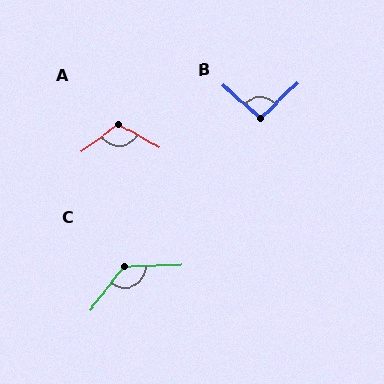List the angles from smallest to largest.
B (93°), A (113°), C (130°).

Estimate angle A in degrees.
Approximately 113 degrees.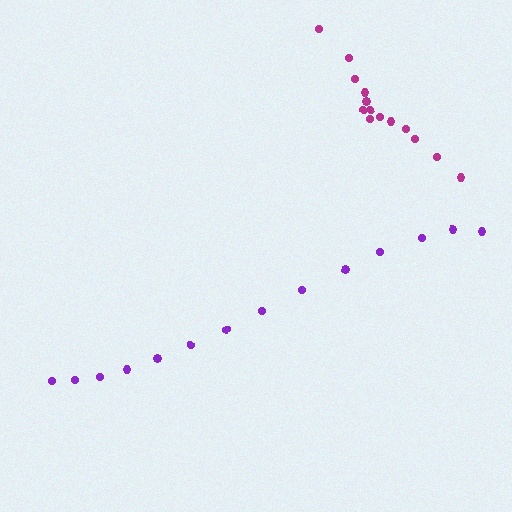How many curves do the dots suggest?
There are 2 distinct paths.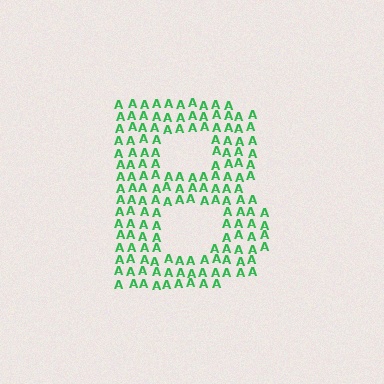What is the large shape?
The large shape is the letter B.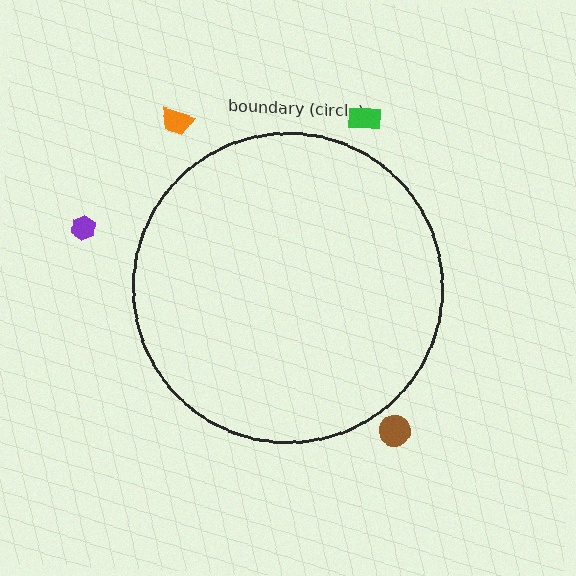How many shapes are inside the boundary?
0 inside, 4 outside.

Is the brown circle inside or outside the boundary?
Outside.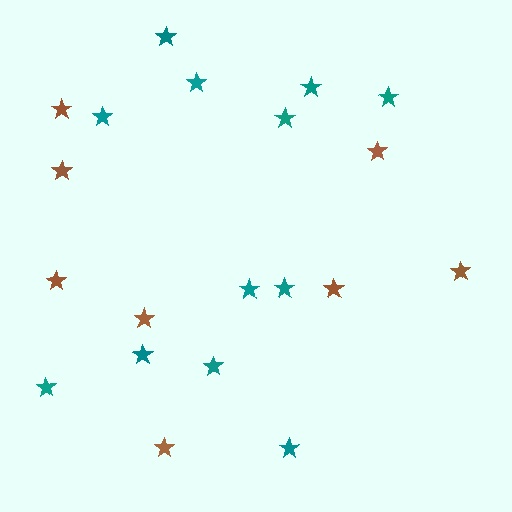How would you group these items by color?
There are 2 groups: one group of brown stars (8) and one group of teal stars (12).